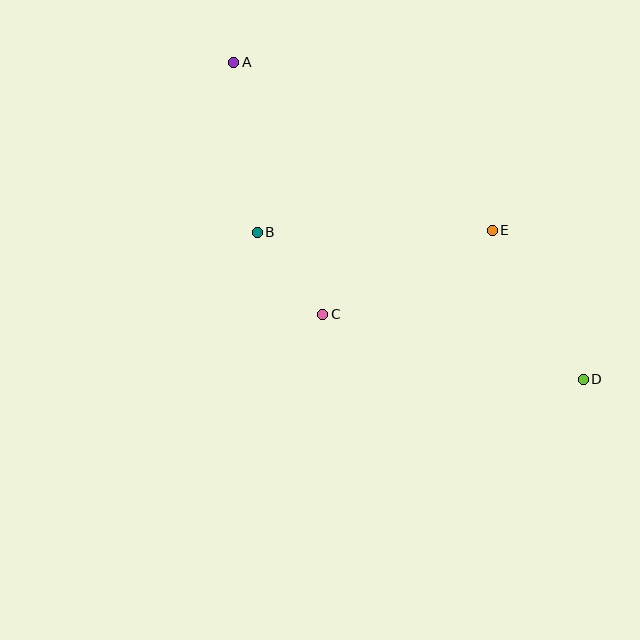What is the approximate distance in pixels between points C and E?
The distance between C and E is approximately 189 pixels.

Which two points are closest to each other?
Points B and C are closest to each other.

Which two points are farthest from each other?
Points A and D are farthest from each other.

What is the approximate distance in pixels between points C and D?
The distance between C and D is approximately 268 pixels.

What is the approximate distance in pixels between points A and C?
The distance between A and C is approximately 268 pixels.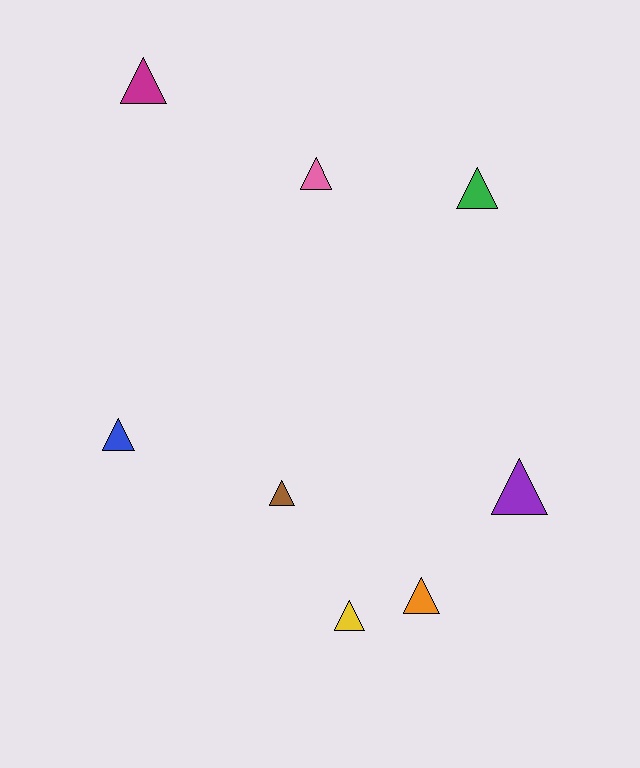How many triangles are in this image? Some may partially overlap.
There are 8 triangles.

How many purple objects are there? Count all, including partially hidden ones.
There is 1 purple object.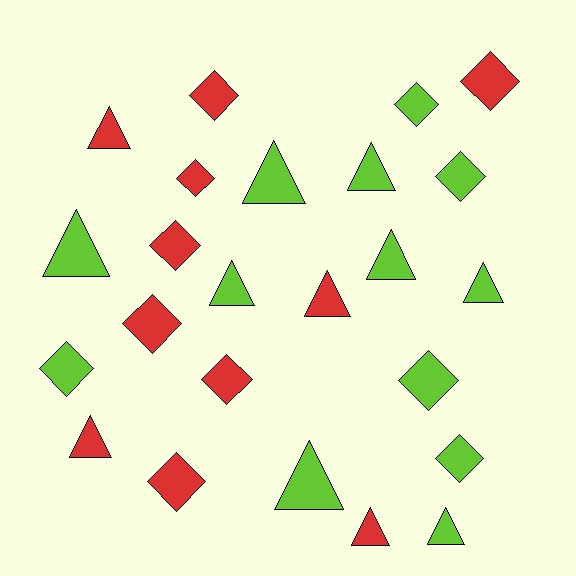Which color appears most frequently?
Lime, with 13 objects.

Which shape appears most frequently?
Triangle, with 12 objects.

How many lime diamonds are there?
There are 5 lime diamonds.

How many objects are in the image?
There are 24 objects.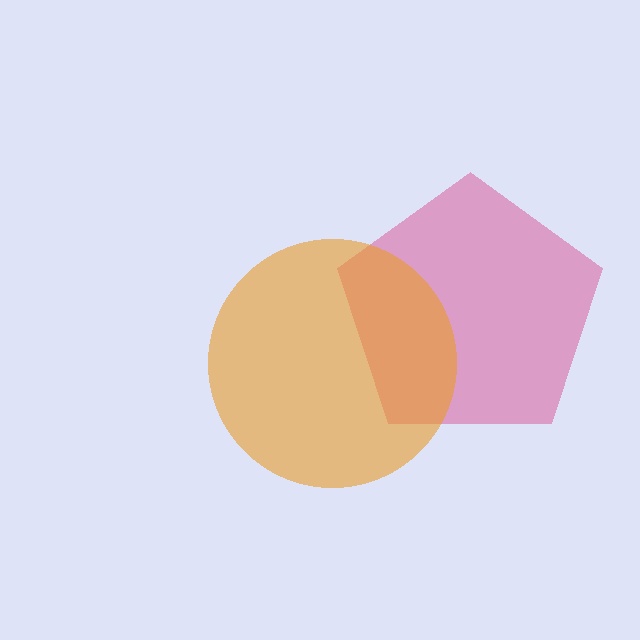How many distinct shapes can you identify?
There are 2 distinct shapes: a pink pentagon, an orange circle.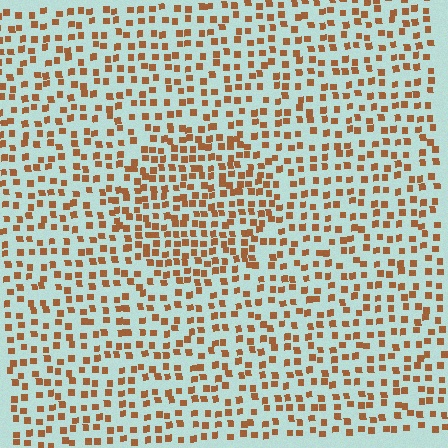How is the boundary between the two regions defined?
The boundary is defined by a change in element density (approximately 1.6x ratio). All elements are the same color, size, and shape.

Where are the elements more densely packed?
The elements are more densely packed inside the circle boundary.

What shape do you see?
I see a circle.